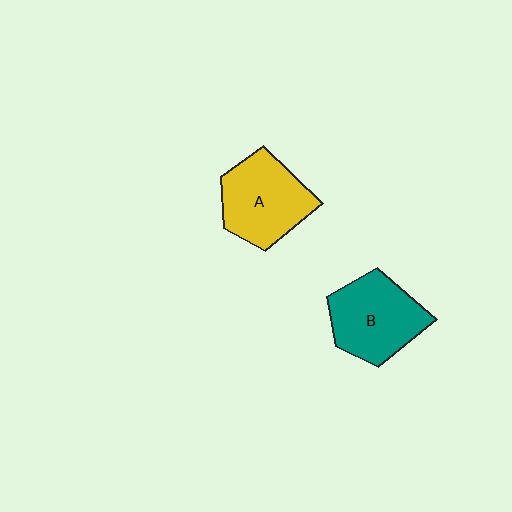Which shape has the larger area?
Shape B (teal).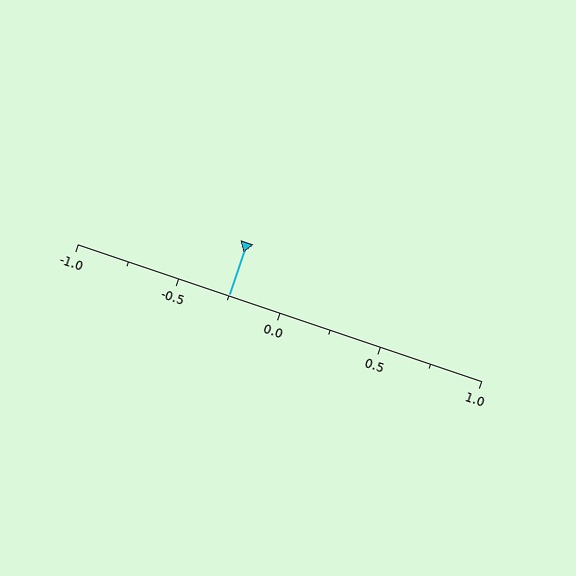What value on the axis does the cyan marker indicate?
The marker indicates approximately -0.25.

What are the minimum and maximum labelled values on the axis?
The axis runs from -1.0 to 1.0.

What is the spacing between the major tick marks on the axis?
The major ticks are spaced 0.5 apart.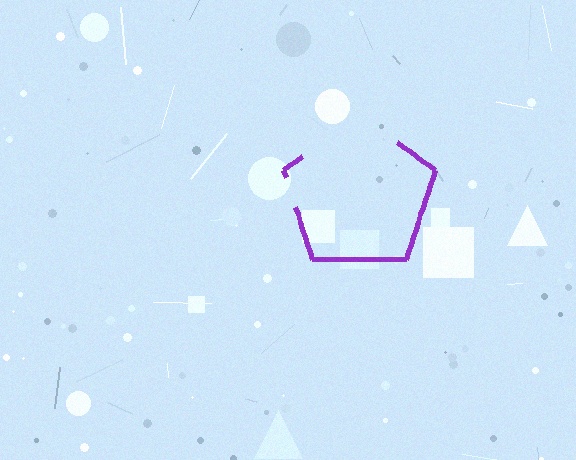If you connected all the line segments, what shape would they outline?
They would outline a pentagon.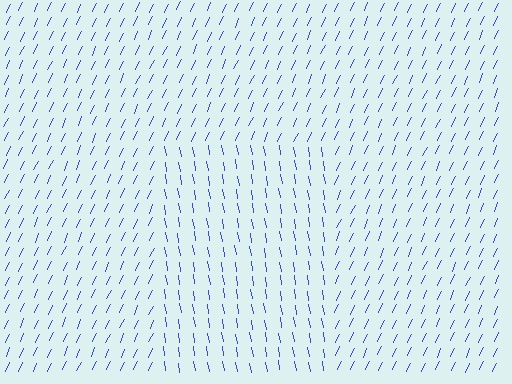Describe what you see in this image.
The image is filled with small blue line segments. A rectangle region in the image has lines oriented differently from the surrounding lines, creating a visible texture boundary.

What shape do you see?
I see a rectangle.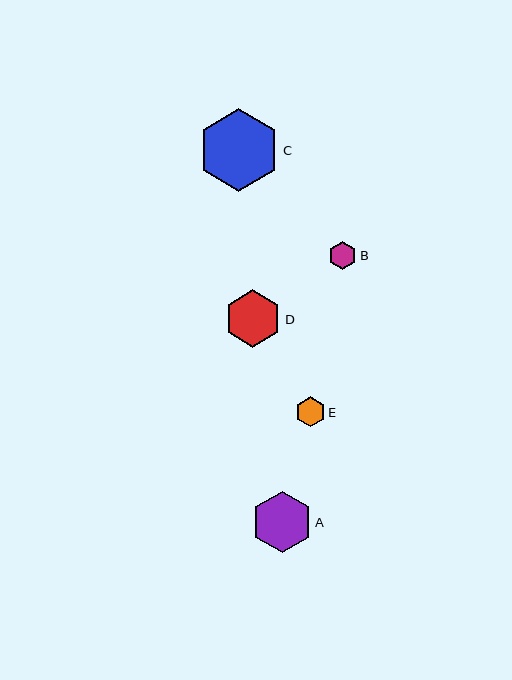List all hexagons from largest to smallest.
From largest to smallest: C, A, D, E, B.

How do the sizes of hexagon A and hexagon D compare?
Hexagon A and hexagon D are approximately the same size.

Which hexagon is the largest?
Hexagon C is the largest with a size of approximately 82 pixels.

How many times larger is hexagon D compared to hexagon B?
Hexagon D is approximately 2.1 times the size of hexagon B.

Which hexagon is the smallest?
Hexagon B is the smallest with a size of approximately 28 pixels.